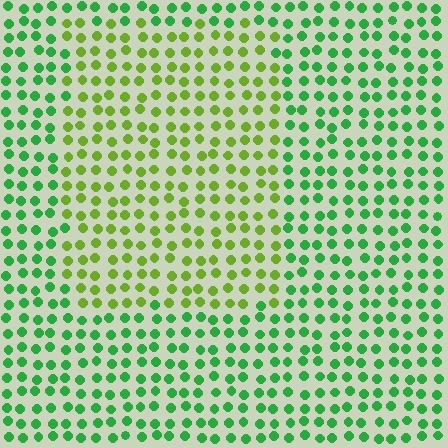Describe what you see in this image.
The image is filled with small green elements in a uniform arrangement. A rectangle-shaped region is visible where the elements are tinted to a slightly different hue, forming a subtle color boundary.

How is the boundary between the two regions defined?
The boundary is defined purely by a slight shift in hue (about 42 degrees). Spacing, size, and orientation are identical on both sides.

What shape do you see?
I see a rectangle.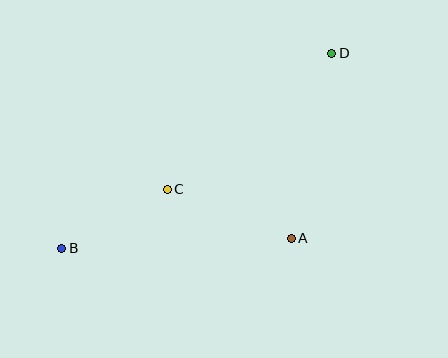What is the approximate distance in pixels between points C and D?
The distance between C and D is approximately 213 pixels.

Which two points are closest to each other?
Points B and C are closest to each other.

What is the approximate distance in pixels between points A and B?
The distance between A and B is approximately 230 pixels.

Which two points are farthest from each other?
Points B and D are farthest from each other.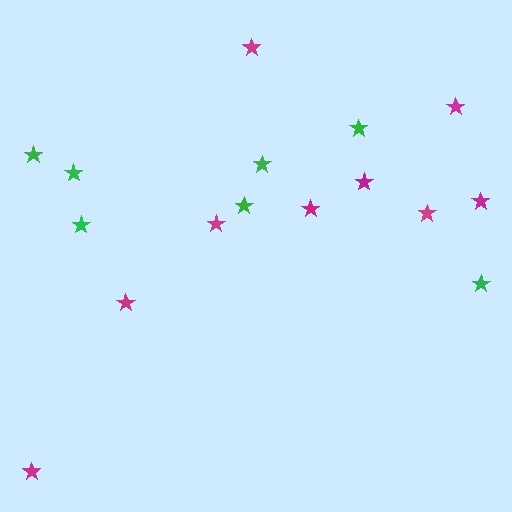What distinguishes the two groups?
There are 2 groups: one group of magenta stars (9) and one group of green stars (7).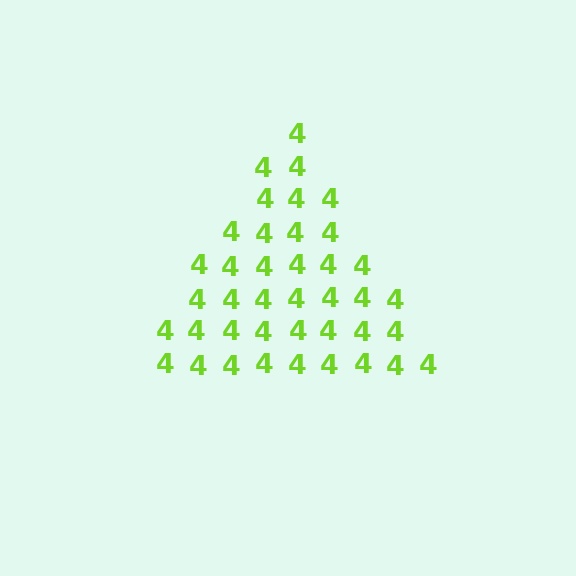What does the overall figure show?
The overall figure shows a triangle.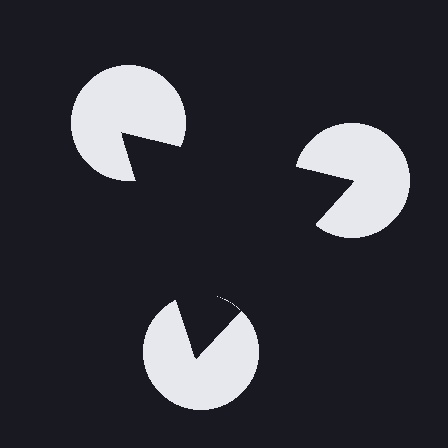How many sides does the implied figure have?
3 sides.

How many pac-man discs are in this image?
There are 3 — one at each vertex of the illusory triangle.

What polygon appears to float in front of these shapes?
An illusory triangle — its edges are inferred from the aligned wedge cuts in the pac-man discs, not physically drawn.